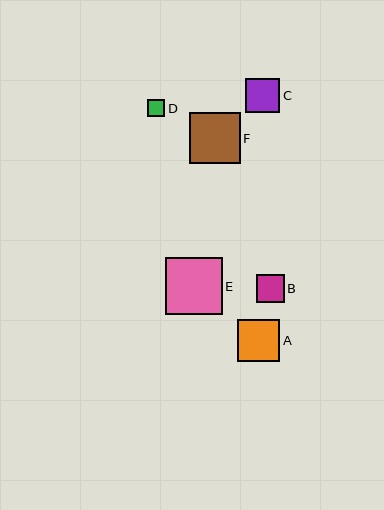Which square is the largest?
Square E is the largest with a size of approximately 57 pixels.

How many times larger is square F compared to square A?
Square F is approximately 1.2 times the size of square A.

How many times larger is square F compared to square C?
Square F is approximately 1.5 times the size of square C.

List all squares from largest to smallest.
From largest to smallest: E, F, A, C, B, D.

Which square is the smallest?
Square D is the smallest with a size of approximately 17 pixels.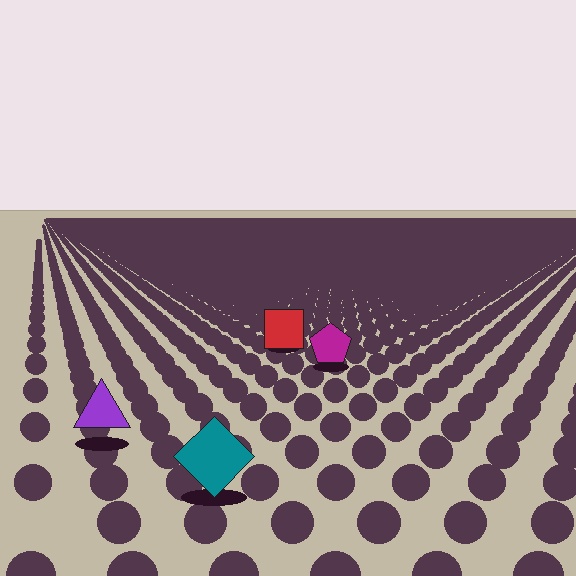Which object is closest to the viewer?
The teal diamond is closest. The texture marks near it are larger and more spread out.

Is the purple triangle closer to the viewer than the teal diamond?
No. The teal diamond is closer — you can tell from the texture gradient: the ground texture is coarser near it.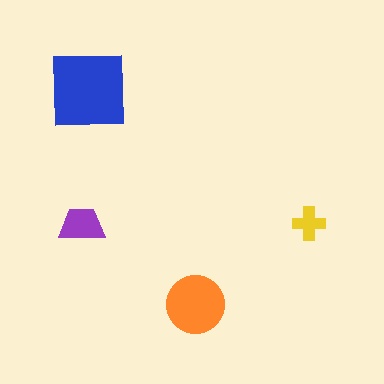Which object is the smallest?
The yellow cross.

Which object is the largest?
The blue square.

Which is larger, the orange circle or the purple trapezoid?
The orange circle.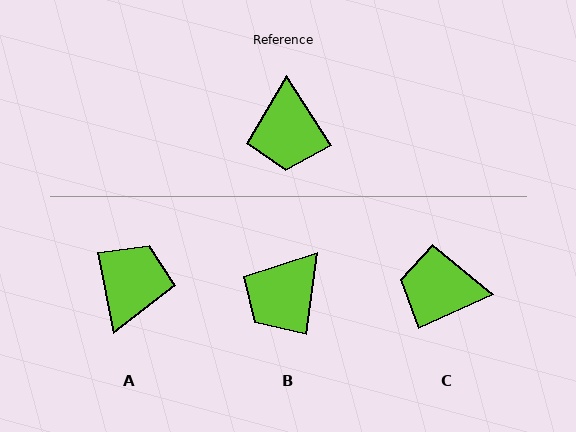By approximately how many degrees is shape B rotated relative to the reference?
Approximately 41 degrees clockwise.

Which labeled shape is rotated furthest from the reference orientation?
A, about 159 degrees away.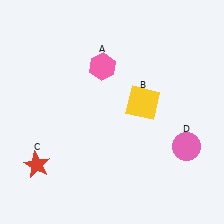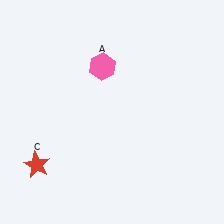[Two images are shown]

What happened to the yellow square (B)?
The yellow square (B) was removed in Image 2. It was in the top-right area of Image 1.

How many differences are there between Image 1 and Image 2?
There are 2 differences between the two images.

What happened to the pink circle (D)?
The pink circle (D) was removed in Image 2. It was in the bottom-right area of Image 1.